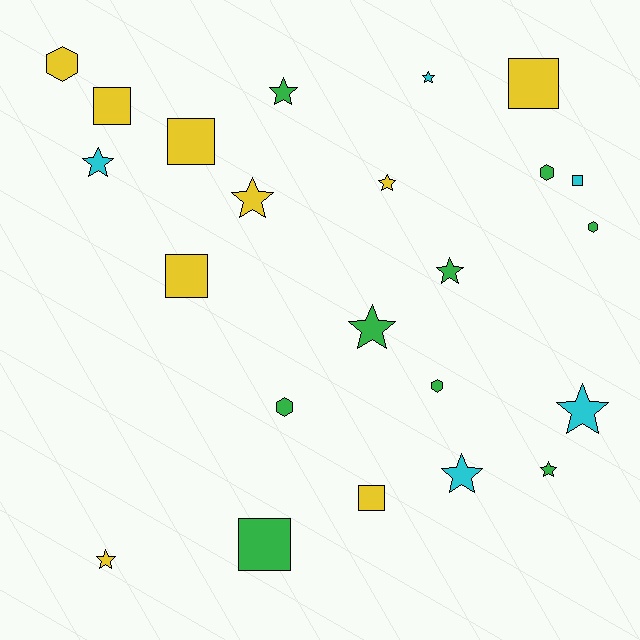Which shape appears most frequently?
Star, with 11 objects.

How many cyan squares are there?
There is 1 cyan square.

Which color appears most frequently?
Yellow, with 9 objects.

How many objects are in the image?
There are 23 objects.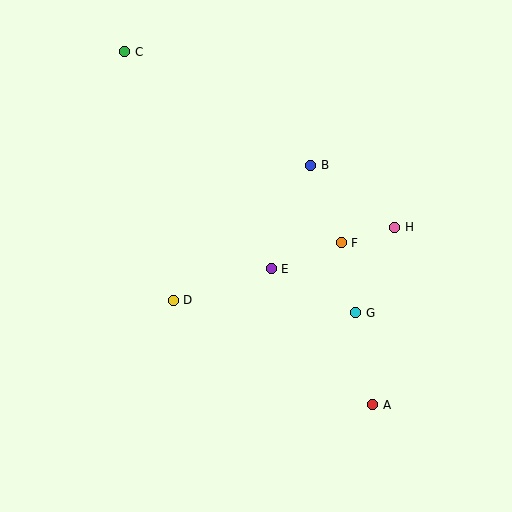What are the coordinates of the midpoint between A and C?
The midpoint between A and C is at (249, 228).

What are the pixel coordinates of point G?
Point G is at (356, 313).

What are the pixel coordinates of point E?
Point E is at (271, 269).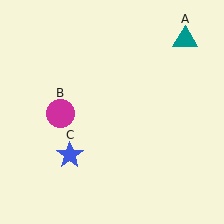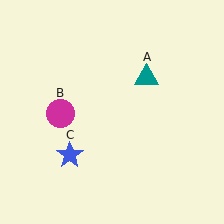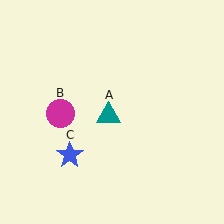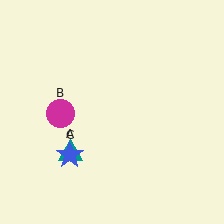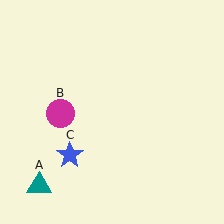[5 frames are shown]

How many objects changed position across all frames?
1 object changed position: teal triangle (object A).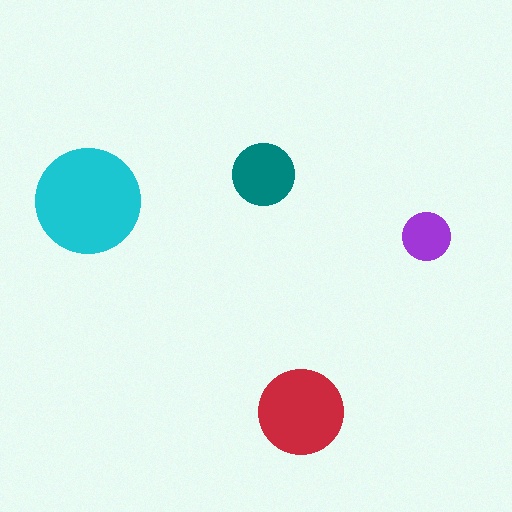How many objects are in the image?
There are 4 objects in the image.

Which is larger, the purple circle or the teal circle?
The teal one.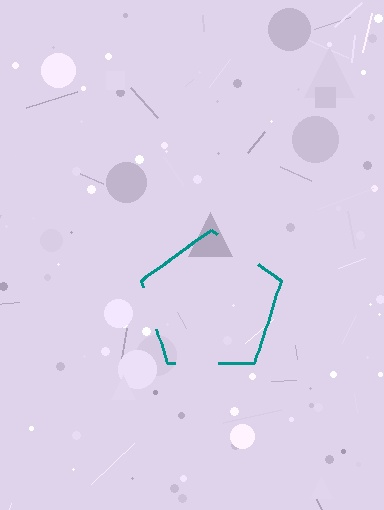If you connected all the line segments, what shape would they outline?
They would outline a pentagon.